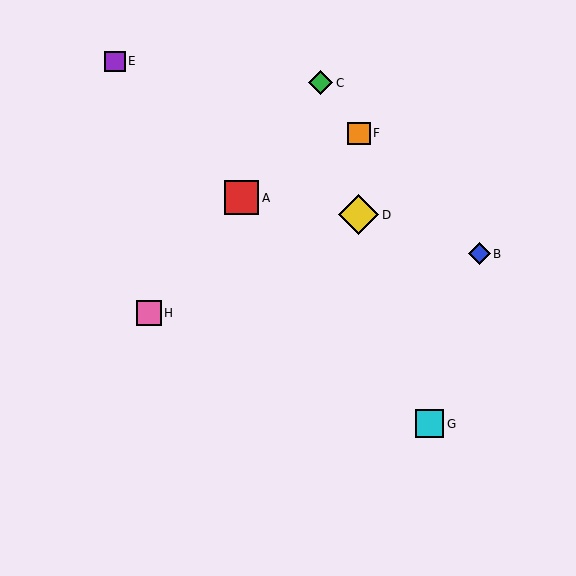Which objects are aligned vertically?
Objects D, F are aligned vertically.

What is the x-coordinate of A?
Object A is at x≈242.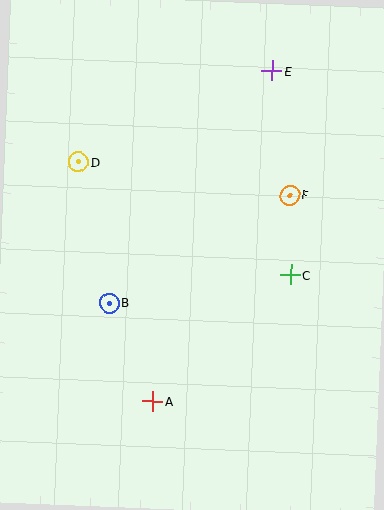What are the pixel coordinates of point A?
Point A is at (153, 402).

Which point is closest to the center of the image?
Point B at (109, 303) is closest to the center.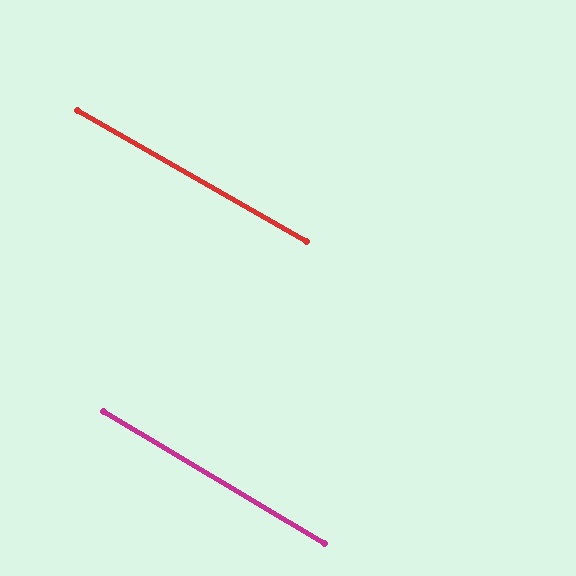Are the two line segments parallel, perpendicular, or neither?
Parallel — their directions differ by only 1.0°.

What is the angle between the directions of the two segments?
Approximately 1 degree.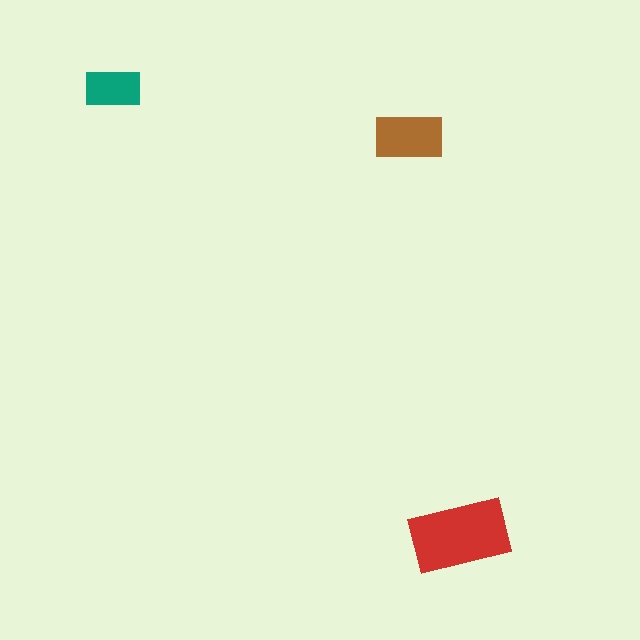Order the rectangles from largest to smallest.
the red one, the brown one, the teal one.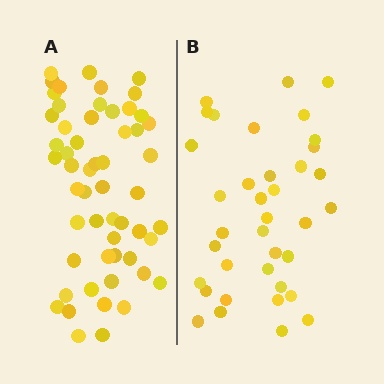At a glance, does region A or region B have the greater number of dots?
Region A (the left region) has more dots.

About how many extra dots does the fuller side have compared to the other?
Region A has approximately 20 more dots than region B.